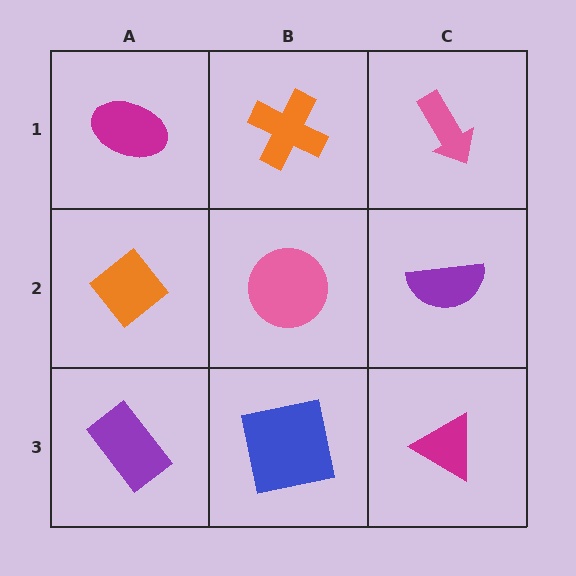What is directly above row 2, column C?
A pink arrow.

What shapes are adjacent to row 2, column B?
An orange cross (row 1, column B), a blue square (row 3, column B), an orange diamond (row 2, column A), a purple semicircle (row 2, column C).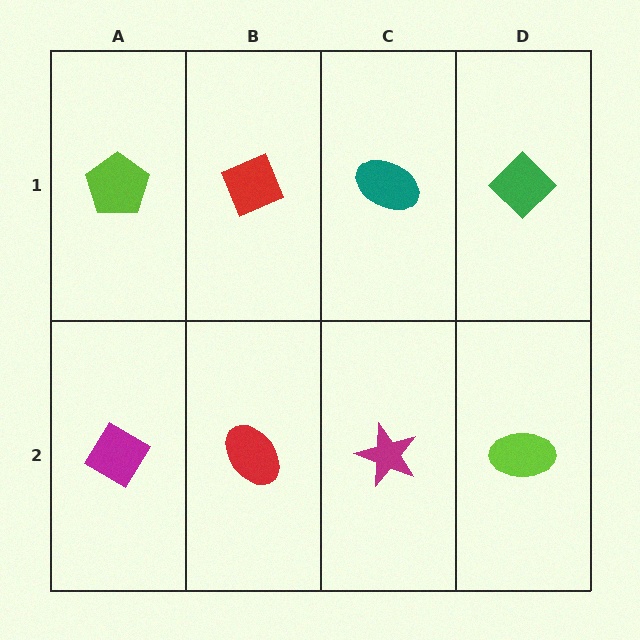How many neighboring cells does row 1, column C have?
3.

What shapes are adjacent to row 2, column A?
A lime pentagon (row 1, column A), a red ellipse (row 2, column B).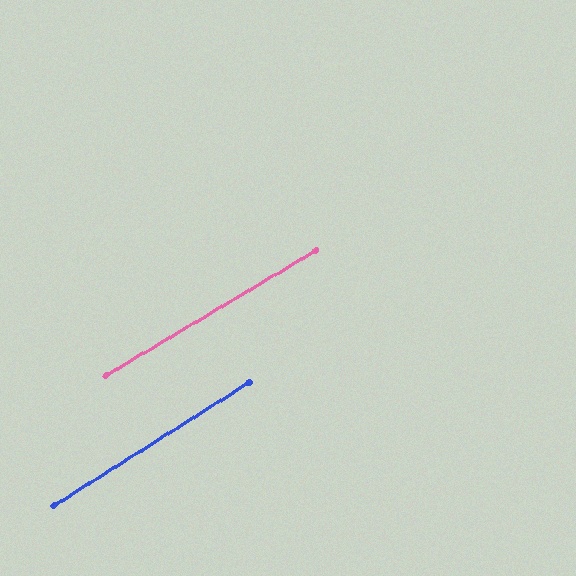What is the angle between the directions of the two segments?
Approximately 2 degrees.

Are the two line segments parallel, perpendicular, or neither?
Parallel — their directions differ by only 1.7°.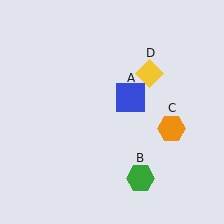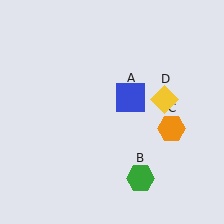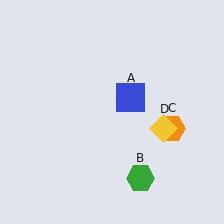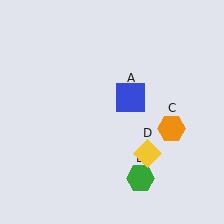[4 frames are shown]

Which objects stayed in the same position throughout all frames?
Blue square (object A) and green hexagon (object B) and orange hexagon (object C) remained stationary.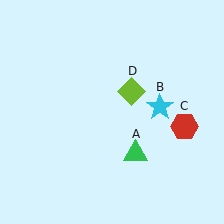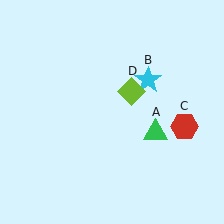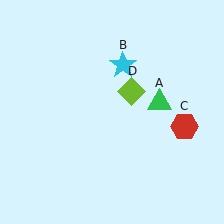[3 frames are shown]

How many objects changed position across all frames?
2 objects changed position: green triangle (object A), cyan star (object B).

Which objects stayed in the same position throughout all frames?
Red hexagon (object C) and lime diamond (object D) remained stationary.